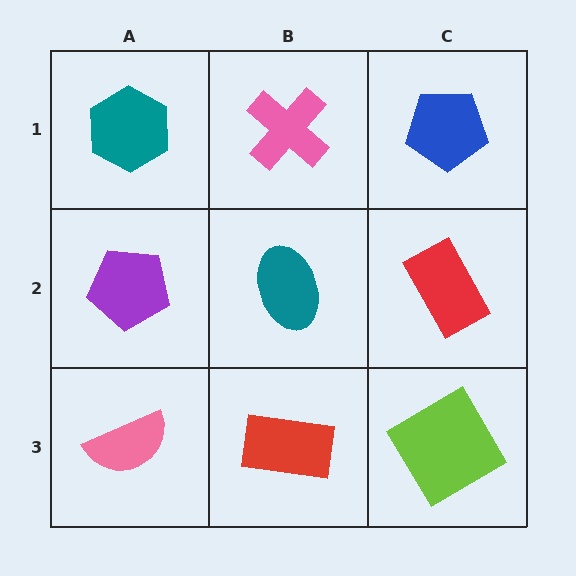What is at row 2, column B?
A teal ellipse.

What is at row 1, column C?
A blue pentagon.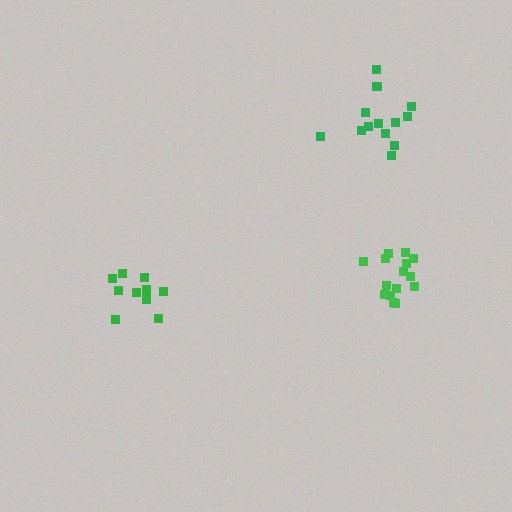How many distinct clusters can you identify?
There are 3 distinct clusters.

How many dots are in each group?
Group 1: 10 dots, Group 2: 15 dots, Group 3: 14 dots (39 total).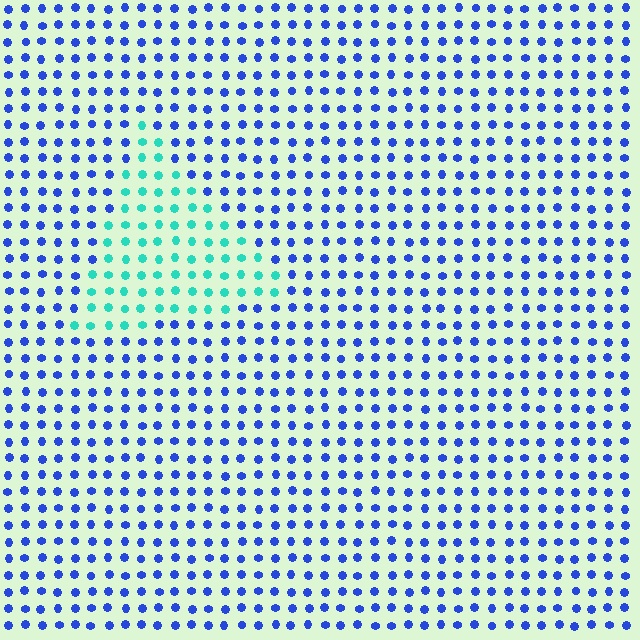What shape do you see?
I see a triangle.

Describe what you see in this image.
The image is filled with small blue elements in a uniform arrangement. A triangle-shaped region is visible where the elements are tinted to a slightly different hue, forming a subtle color boundary.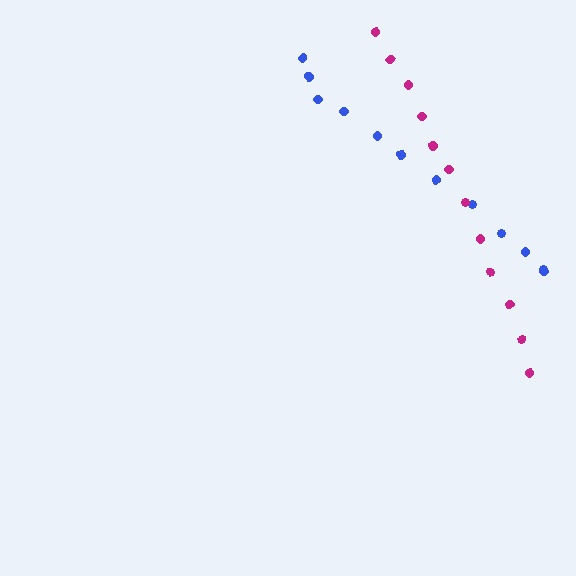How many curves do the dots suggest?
There are 2 distinct paths.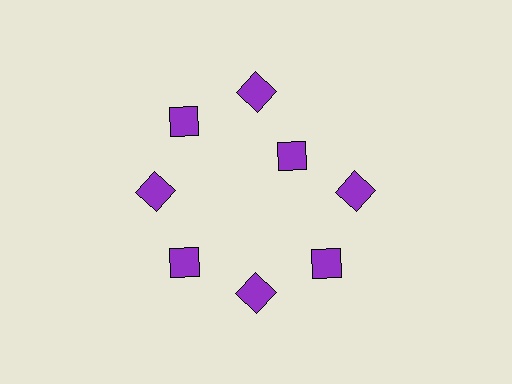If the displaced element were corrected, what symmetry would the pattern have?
It would have 8-fold rotational symmetry — the pattern would map onto itself every 45 degrees.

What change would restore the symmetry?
The symmetry would be restored by moving it outward, back onto the ring so that all 8 diamonds sit at equal angles and equal distance from the center.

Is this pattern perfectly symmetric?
No. The 8 purple diamonds are arranged in a ring, but one element near the 2 o'clock position is pulled inward toward the center, breaking the 8-fold rotational symmetry.